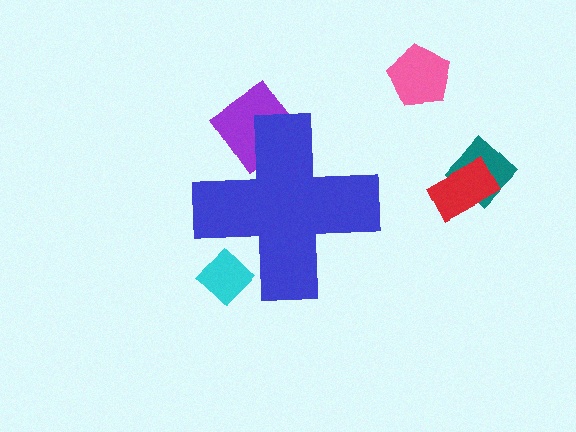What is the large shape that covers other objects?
A blue cross.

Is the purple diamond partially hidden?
Yes, the purple diamond is partially hidden behind the blue cross.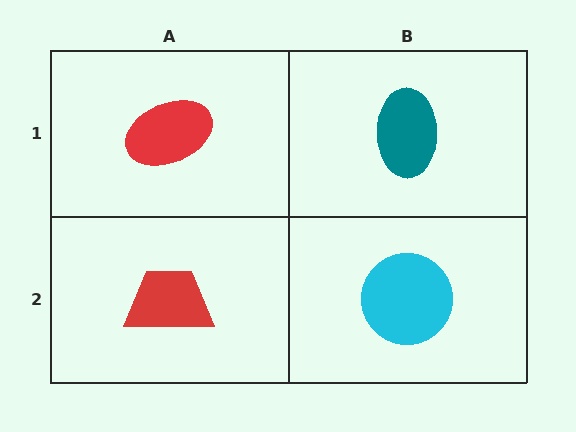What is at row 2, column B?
A cyan circle.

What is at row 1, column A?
A red ellipse.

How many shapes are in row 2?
2 shapes.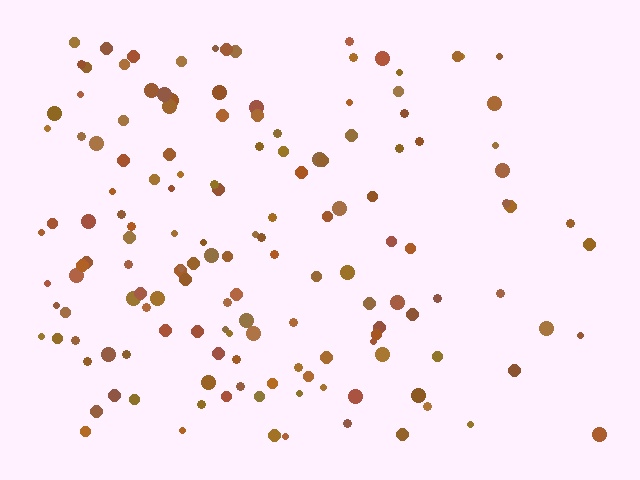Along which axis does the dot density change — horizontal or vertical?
Horizontal.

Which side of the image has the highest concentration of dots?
The left.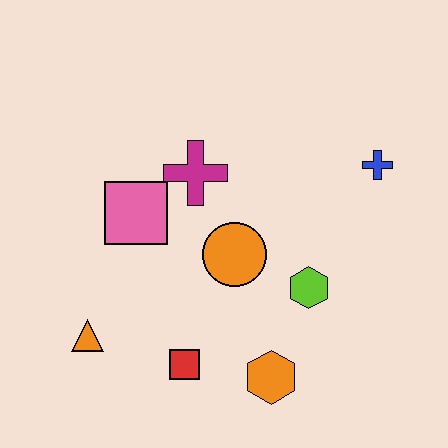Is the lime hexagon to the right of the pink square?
Yes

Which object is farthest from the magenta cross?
The orange hexagon is farthest from the magenta cross.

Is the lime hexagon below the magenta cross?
Yes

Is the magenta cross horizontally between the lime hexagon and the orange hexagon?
No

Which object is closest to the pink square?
The magenta cross is closest to the pink square.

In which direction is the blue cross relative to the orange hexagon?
The blue cross is above the orange hexagon.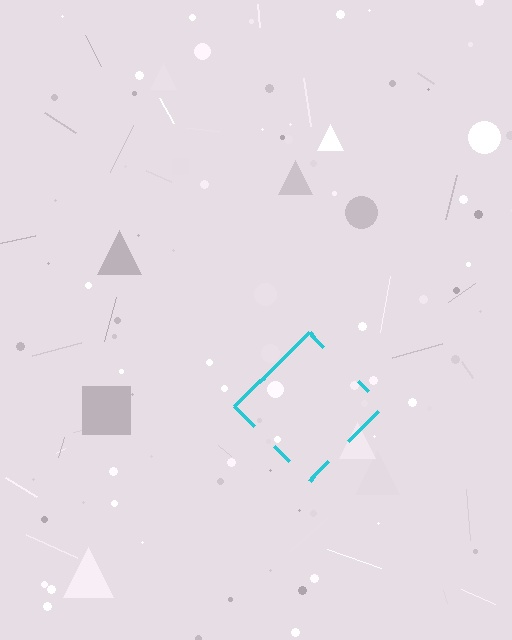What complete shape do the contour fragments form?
The contour fragments form a diamond.